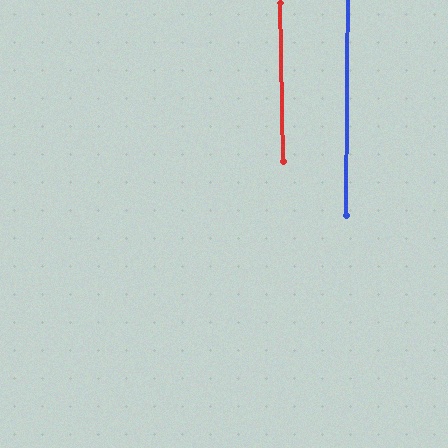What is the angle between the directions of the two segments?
Approximately 2 degrees.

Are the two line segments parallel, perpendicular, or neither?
Parallel — their directions differ by only 1.6°.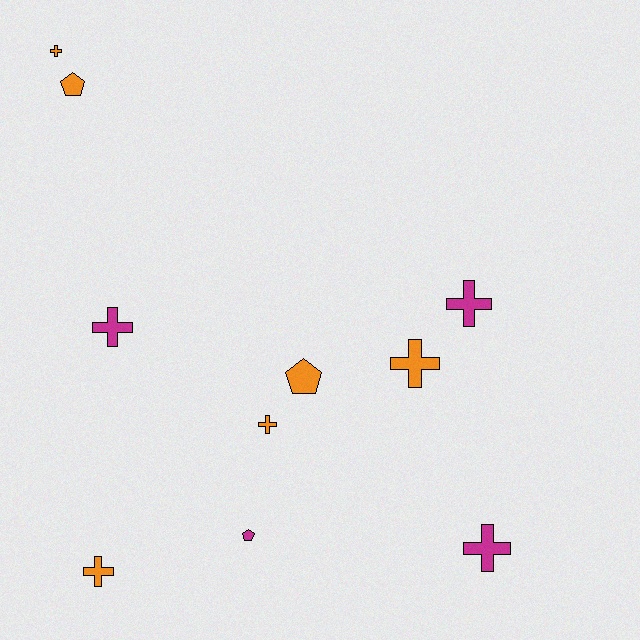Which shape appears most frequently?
Cross, with 7 objects.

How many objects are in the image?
There are 10 objects.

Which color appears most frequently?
Orange, with 6 objects.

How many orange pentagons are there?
There are 2 orange pentagons.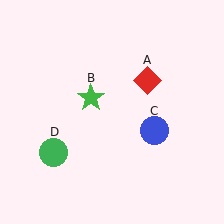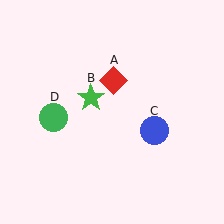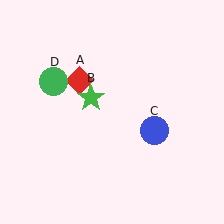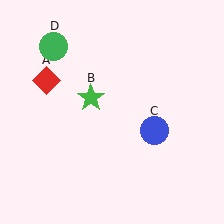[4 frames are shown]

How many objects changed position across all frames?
2 objects changed position: red diamond (object A), green circle (object D).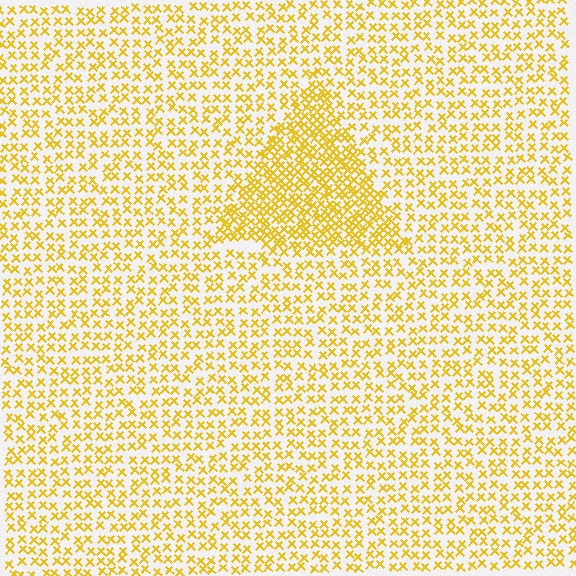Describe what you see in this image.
The image contains small yellow elements arranged at two different densities. A triangle-shaped region is visible where the elements are more densely packed than the surrounding area.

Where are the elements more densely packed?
The elements are more densely packed inside the triangle boundary.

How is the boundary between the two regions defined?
The boundary is defined by a change in element density (approximately 2.0x ratio). All elements are the same color, size, and shape.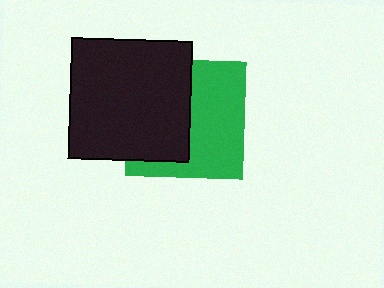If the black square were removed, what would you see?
You would see the complete green square.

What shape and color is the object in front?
The object in front is a black square.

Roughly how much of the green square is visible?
About half of it is visible (roughly 52%).